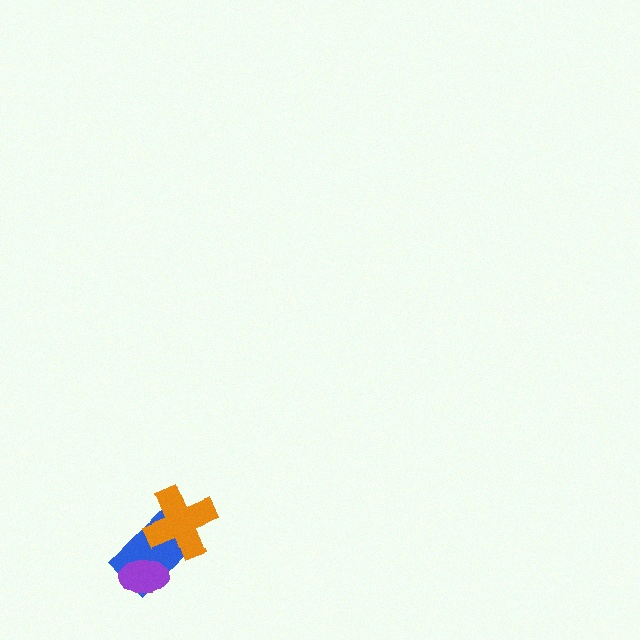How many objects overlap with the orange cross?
1 object overlaps with the orange cross.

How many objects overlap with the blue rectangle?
2 objects overlap with the blue rectangle.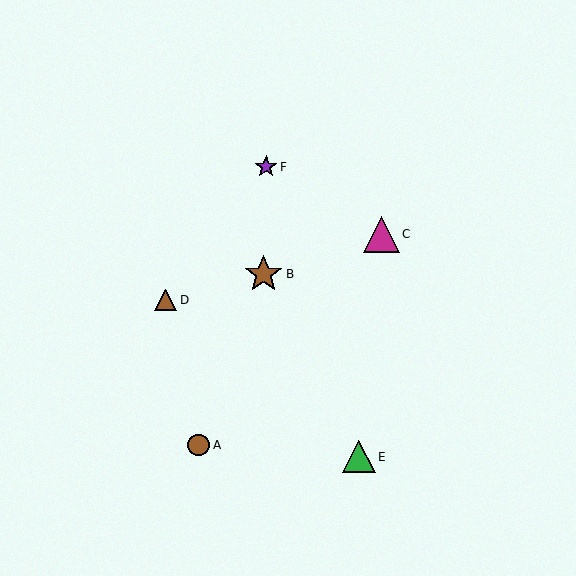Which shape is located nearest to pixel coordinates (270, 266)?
The brown star (labeled B) at (264, 274) is nearest to that location.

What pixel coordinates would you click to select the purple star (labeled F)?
Click at (266, 167) to select the purple star F.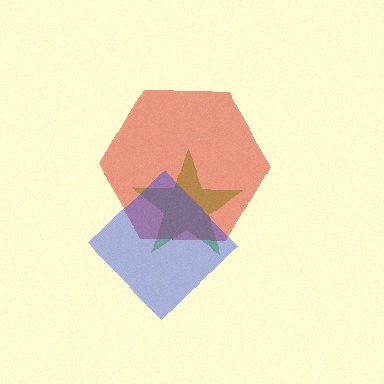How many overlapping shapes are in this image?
There are 3 overlapping shapes in the image.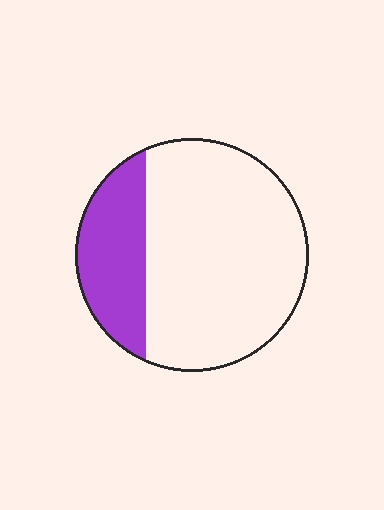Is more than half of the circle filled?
No.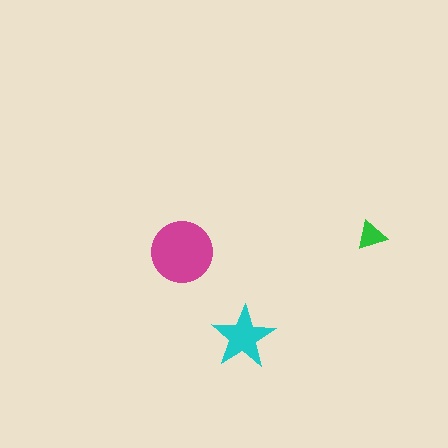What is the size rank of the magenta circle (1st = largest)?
1st.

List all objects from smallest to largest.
The green triangle, the cyan star, the magenta circle.